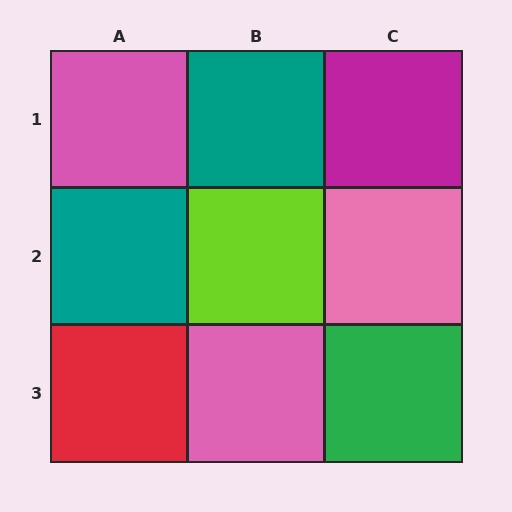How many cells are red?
1 cell is red.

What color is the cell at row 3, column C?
Green.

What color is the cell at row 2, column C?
Pink.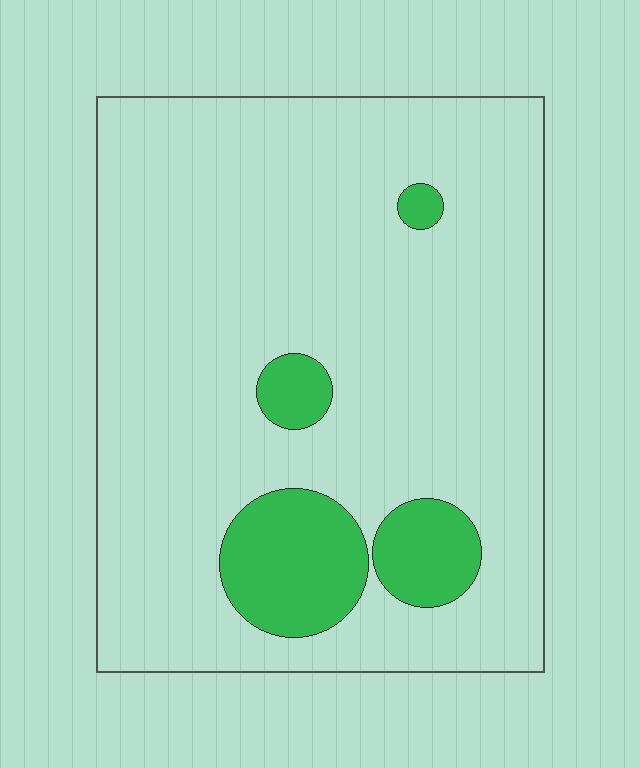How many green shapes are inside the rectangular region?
4.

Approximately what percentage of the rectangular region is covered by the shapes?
Approximately 15%.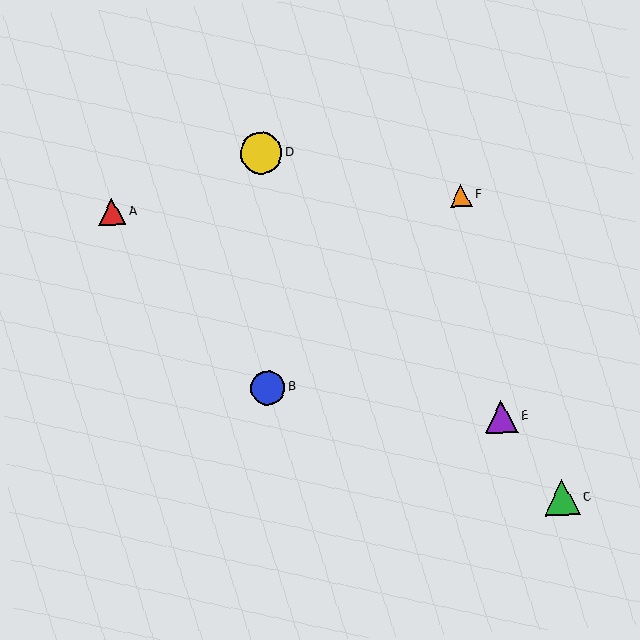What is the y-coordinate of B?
Object B is at y≈388.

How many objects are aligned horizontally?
2 objects (A, F) are aligned horizontally.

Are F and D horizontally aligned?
No, F is at y≈196 and D is at y≈153.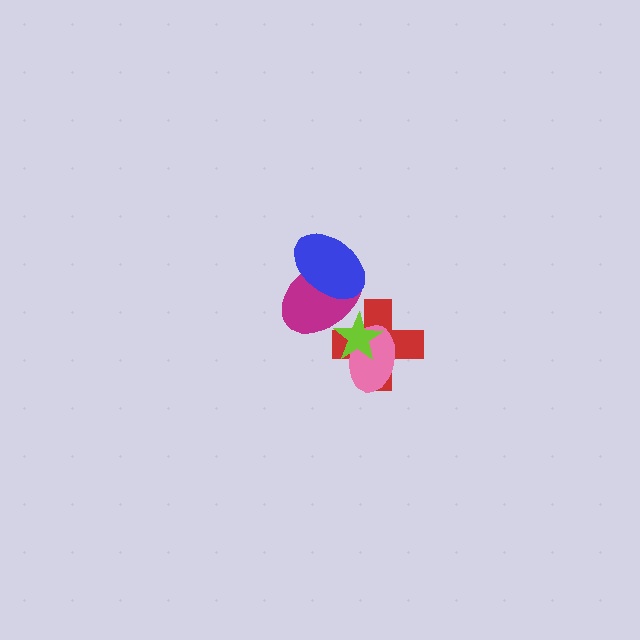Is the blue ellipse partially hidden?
No, no other shape covers it.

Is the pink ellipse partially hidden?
Yes, it is partially covered by another shape.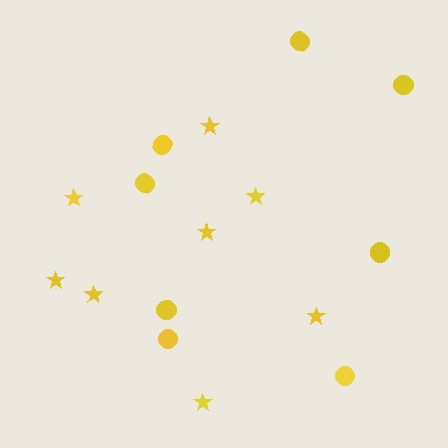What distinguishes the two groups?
There are 2 groups: one group of stars (8) and one group of circles (8).